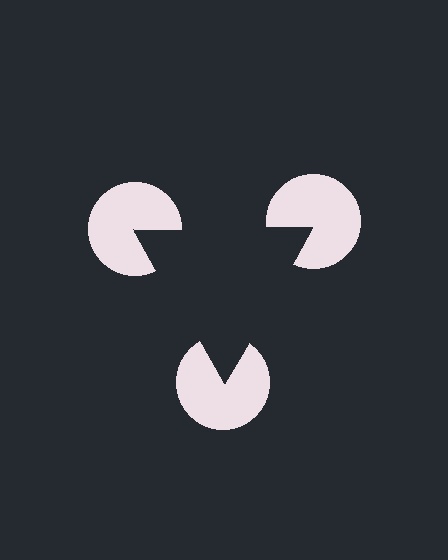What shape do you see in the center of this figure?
An illusory triangle — its edges are inferred from the aligned wedge cuts in the pac-man discs, not physically drawn.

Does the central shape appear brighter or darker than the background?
It typically appears slightly darker than the background, even though no actual brightness change is drawn.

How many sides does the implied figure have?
3 sides.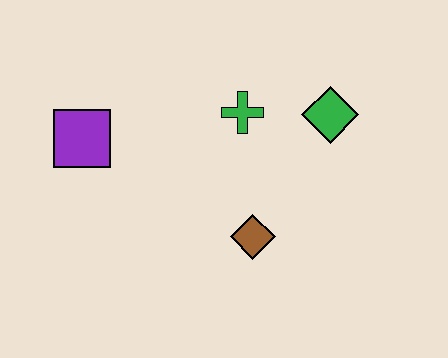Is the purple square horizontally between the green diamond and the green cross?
No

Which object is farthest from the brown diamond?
The purple square is farthest from the brown diamond.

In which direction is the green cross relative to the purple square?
The green cross is to the right of the purple square.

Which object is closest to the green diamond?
The green cross is closest to the green diamond.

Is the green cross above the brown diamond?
Yes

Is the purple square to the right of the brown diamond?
No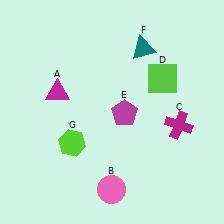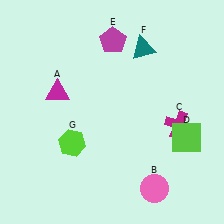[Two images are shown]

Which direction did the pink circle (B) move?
The pink circle (B) moved right.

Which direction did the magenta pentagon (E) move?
The magenta pentagon (E) moved up.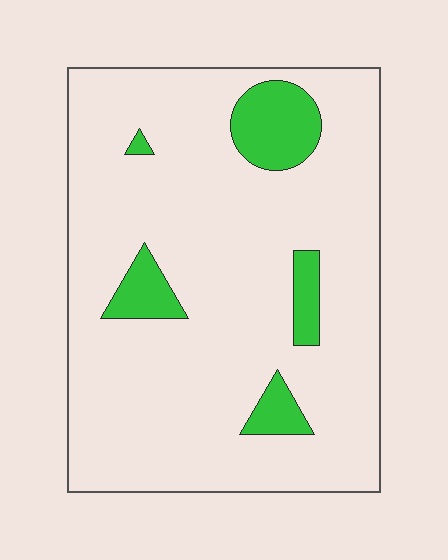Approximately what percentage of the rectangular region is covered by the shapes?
Approximately 10%.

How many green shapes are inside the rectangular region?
5.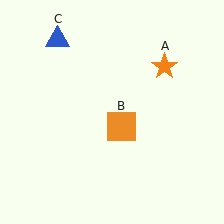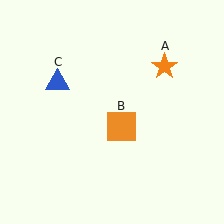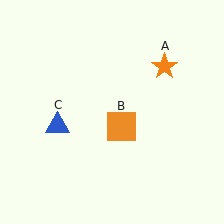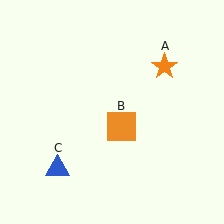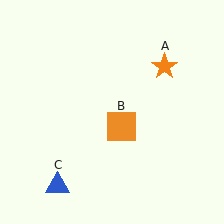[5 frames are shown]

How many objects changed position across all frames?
1 object changed position: blue triangle (object C).